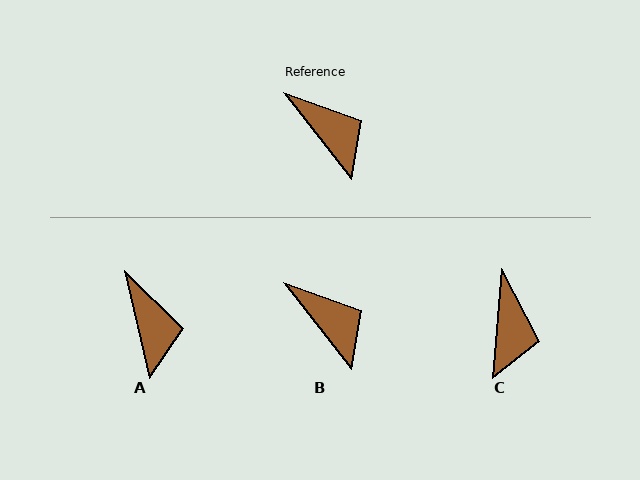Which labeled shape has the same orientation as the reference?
B.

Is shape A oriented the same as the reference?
No, it is off by about 25 degrees.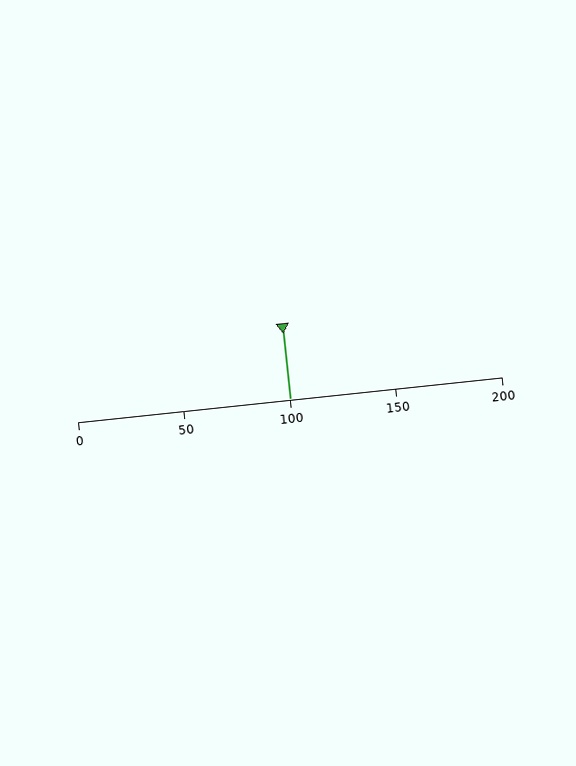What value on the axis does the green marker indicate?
The marker indicates approximately 100.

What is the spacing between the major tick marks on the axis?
The major ticks are spaced 50 apart.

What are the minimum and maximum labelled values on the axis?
The axis runs from 0 to 200.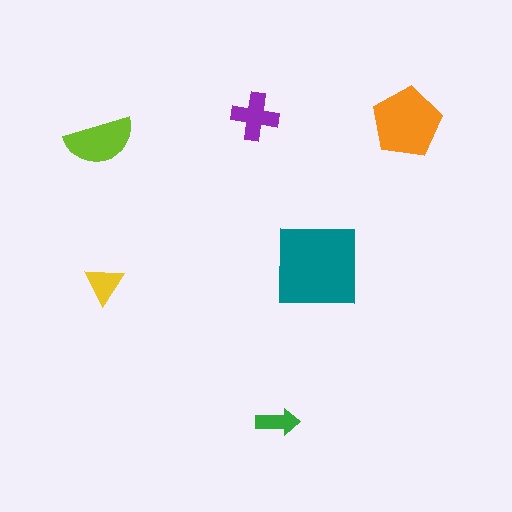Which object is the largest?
The teal square.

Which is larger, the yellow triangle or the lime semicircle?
The lime semicircle.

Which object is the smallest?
The green arrow.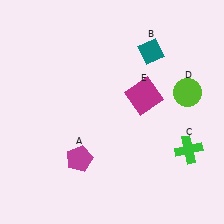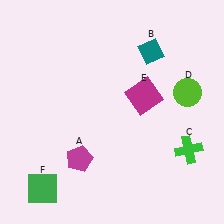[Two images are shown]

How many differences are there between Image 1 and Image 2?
There is 1 difference between the two images.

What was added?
A green square (F) was added in Image 2.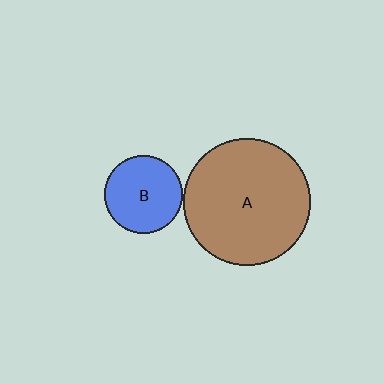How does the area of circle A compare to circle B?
Approximately 2.6 times.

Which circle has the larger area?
Circle A (brown).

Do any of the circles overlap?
No, none of the circles overlap.